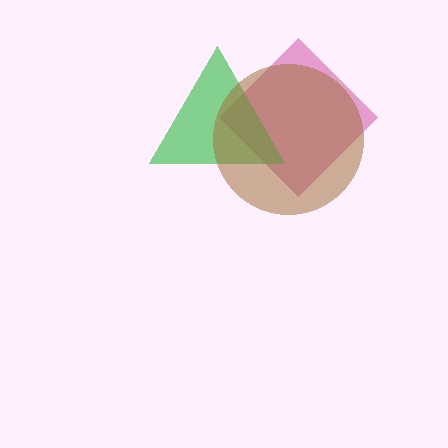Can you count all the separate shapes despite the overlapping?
Yes, there are 3 separate shapes.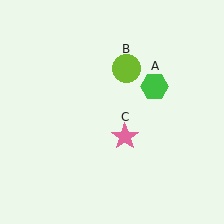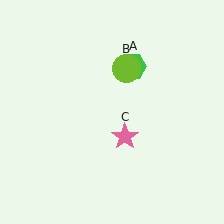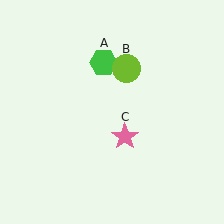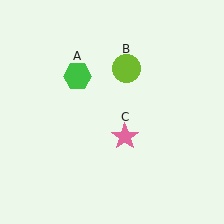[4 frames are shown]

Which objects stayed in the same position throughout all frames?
Lime circle (object B) and pink star (object C) remained stationary.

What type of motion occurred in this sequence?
The green hexagon (object A) rotated counterclockwise around the center of the scene.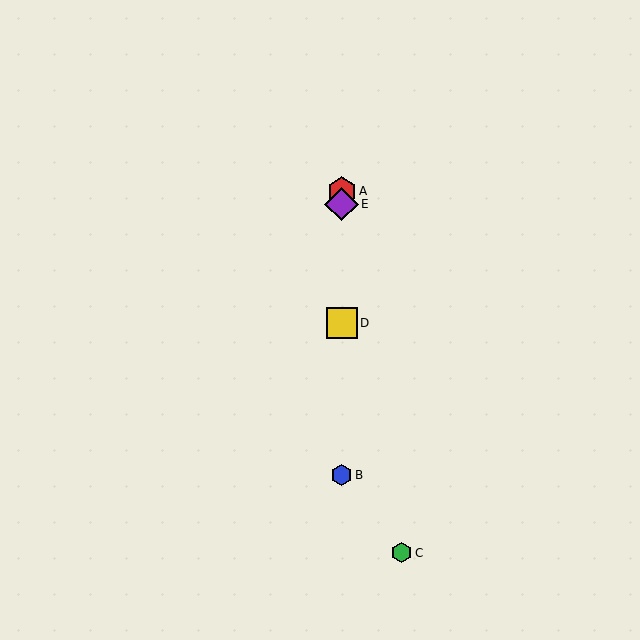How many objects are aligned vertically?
4 objects (A, B, D, E) are aligned vertically.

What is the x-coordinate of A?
Object A is at x≈342.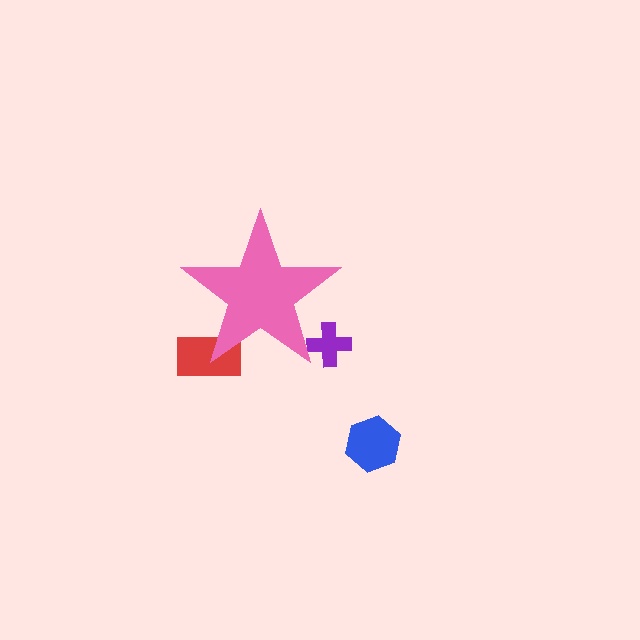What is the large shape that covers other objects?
A pink star.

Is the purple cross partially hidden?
Yes, the purple cross is partially hidden behind the pink star.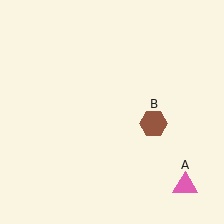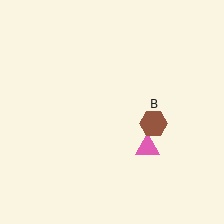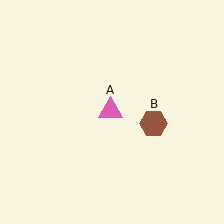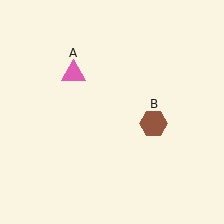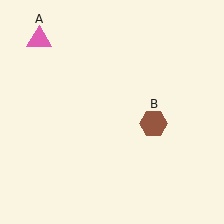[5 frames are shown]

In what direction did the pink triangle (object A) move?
The pink triangle (object A) moved up and to the left.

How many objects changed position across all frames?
1 object changed position: pink triangle (object A).